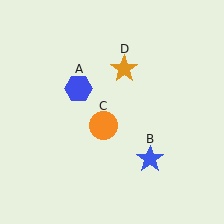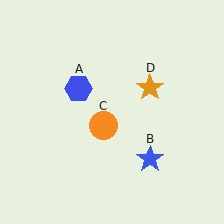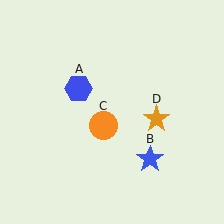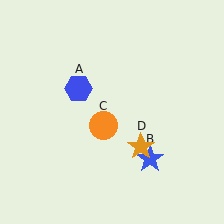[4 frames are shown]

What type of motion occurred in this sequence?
The orange star (object D) rotated clockwise around the center of the scene.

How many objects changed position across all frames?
1 object changed position: orange star (object D).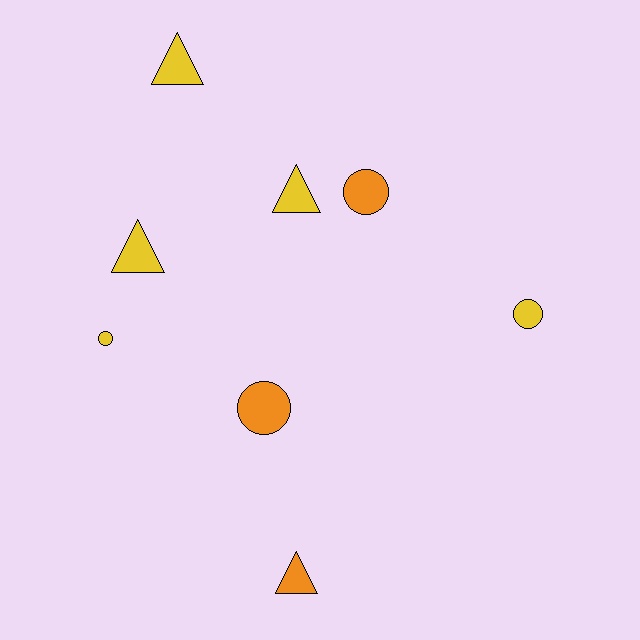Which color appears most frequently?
Yellow, with 5 objects.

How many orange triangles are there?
There is 1 orange triangle.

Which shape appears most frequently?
Circle, with 4 objects.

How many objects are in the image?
There are 8 objects.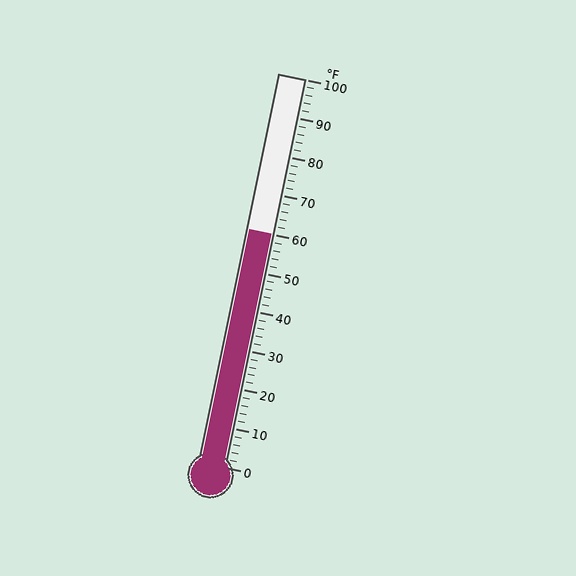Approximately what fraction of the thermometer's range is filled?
The thermometer is filled to approximately 60% of its range.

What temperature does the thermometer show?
The thermometer shows approximately 60°F.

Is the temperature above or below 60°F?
The temperature is at 60°F.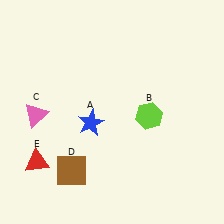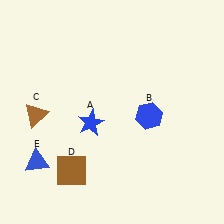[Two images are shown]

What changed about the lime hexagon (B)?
In Image 1, B is lime. In Image 2, it changed to blue.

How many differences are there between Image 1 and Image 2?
There are 3 differences between the two images.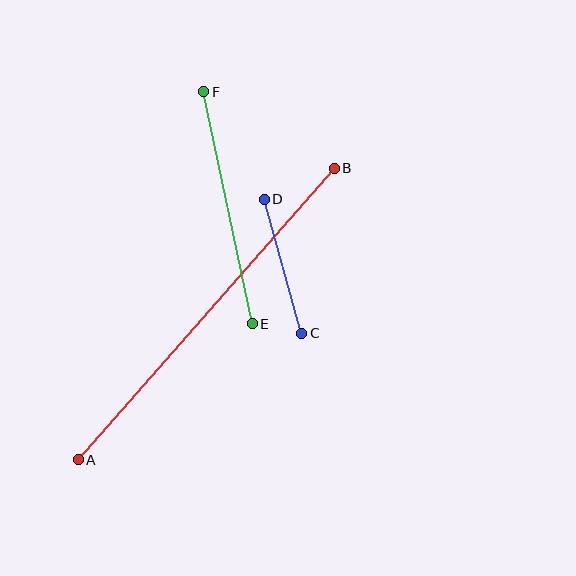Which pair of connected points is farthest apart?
Points A and B are farthest apart.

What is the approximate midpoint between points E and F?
The midpoint is at approximately (228, 208) pixels.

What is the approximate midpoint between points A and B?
The midpoint is at approximately (206, 314) pixels.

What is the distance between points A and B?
The distance is approximately 388 pixels.